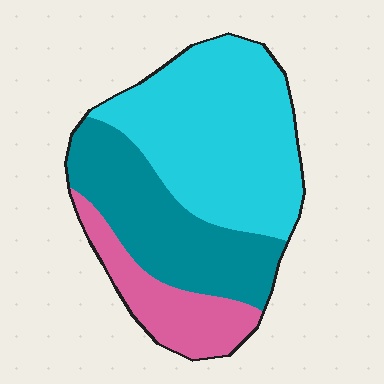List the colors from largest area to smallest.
From largest to smallest: cyan, teal, pink.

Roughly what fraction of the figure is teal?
Teal covers 33% of the figure.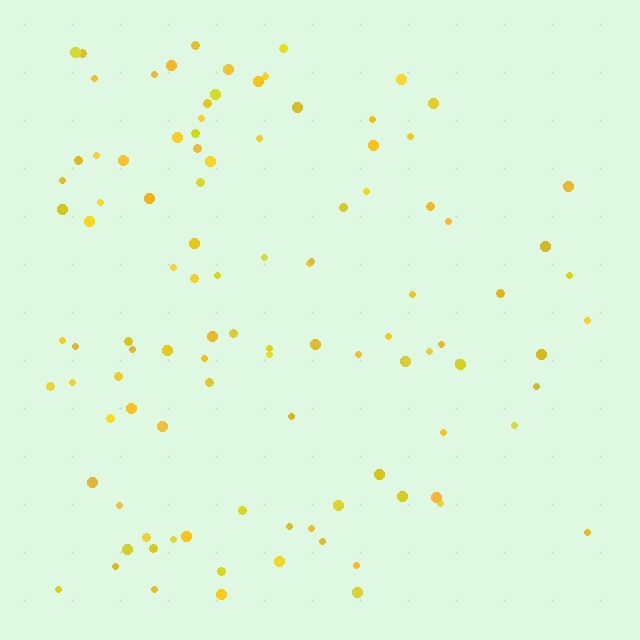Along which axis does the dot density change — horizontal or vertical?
Horizontal.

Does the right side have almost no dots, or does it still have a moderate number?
Still a moderate number, just noticeably fewer than the left.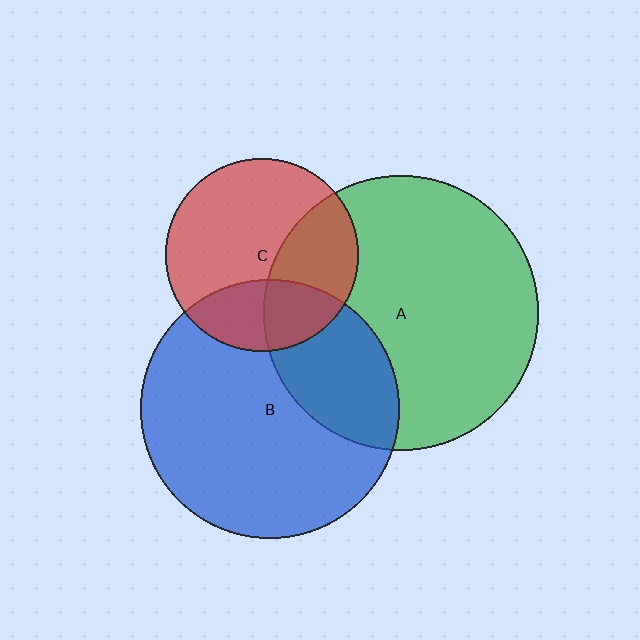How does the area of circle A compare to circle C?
Approximately 2.0 times.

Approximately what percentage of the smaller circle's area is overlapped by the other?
Approximately 30%.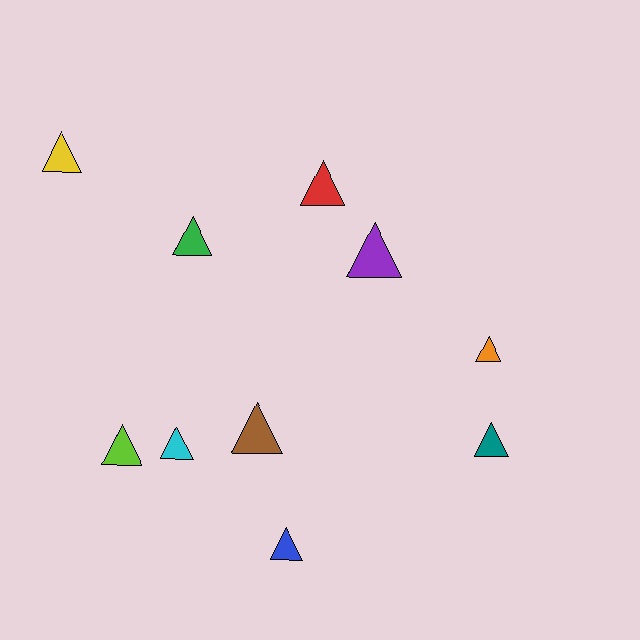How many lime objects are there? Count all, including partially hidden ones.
There is 1 lime object.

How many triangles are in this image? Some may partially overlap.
There are 10 triangles.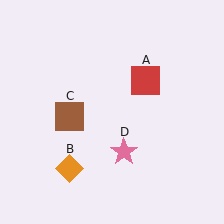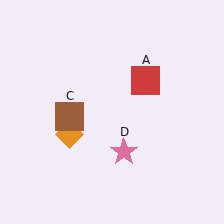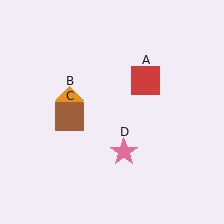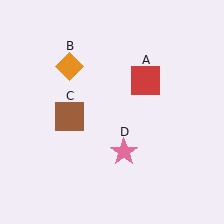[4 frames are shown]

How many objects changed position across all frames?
1 object changed position: orange diamond (object B).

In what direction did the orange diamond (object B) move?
The orange diamond (object B) moved up.